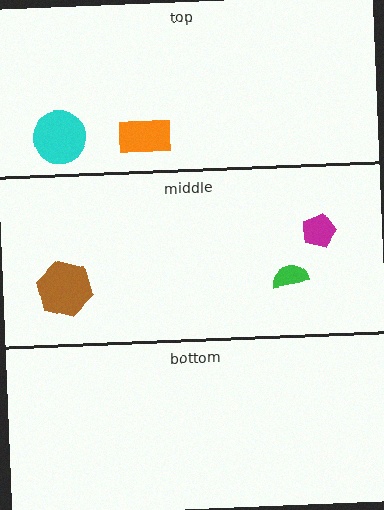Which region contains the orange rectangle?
The top region.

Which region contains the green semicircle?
The middle region.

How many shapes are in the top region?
2.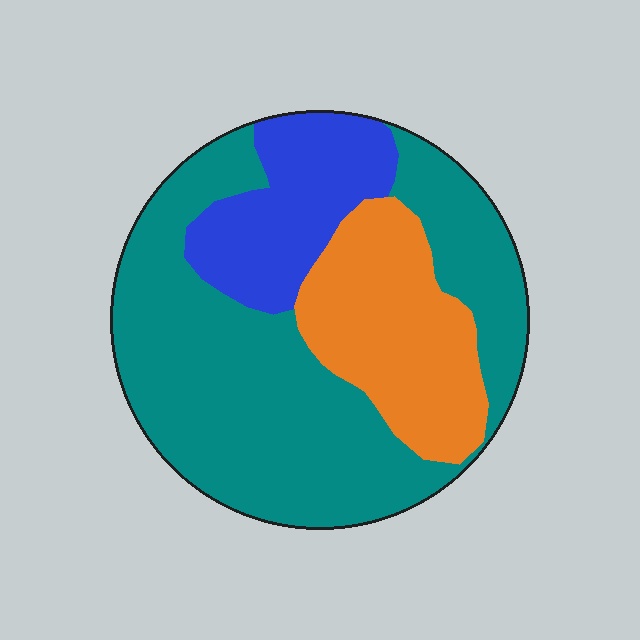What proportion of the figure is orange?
Orange covers 23% of the figure.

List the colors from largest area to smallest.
From largest to smallest: teal, orange, blue.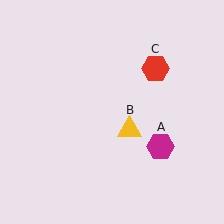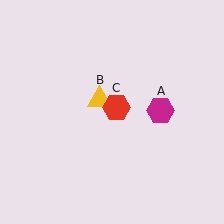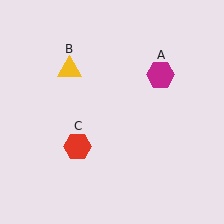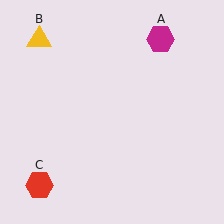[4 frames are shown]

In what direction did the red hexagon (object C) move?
The red hexagon (object C) moved down and to the left.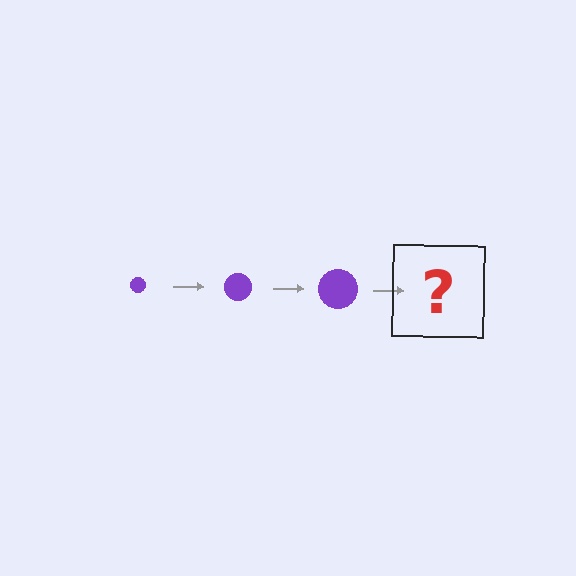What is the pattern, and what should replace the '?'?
The pattern is that the circle gets progressively larger each step. The '?' should be a purple circle, larger than the previous one.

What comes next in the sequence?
The next element should be a purple circle, larger than the previous one.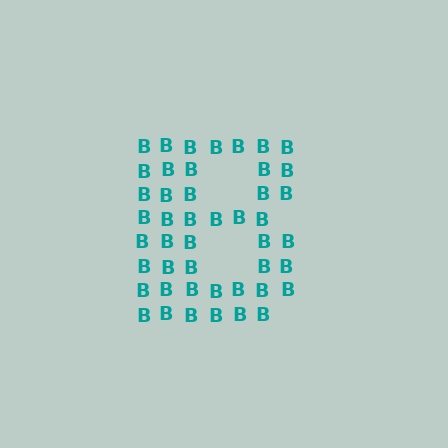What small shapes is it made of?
It is made of small letter B's.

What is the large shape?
The large shape is the letter B.